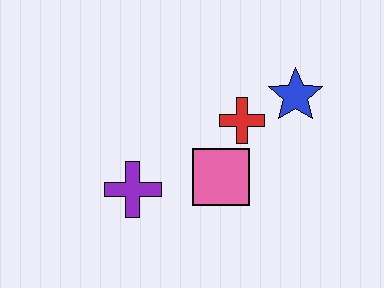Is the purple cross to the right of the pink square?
No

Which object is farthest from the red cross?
The purple cross is farthest from the red cross.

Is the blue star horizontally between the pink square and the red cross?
No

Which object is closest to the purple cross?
The pink square is closest to the purple cross.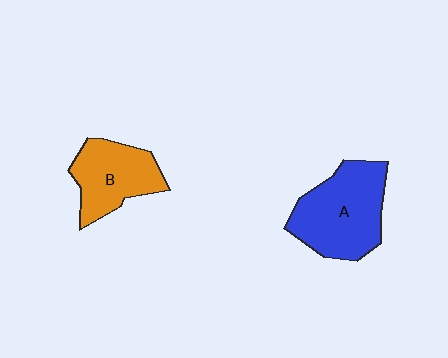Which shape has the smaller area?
Shape B (orange).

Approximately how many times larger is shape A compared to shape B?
Approximately 1.4 times.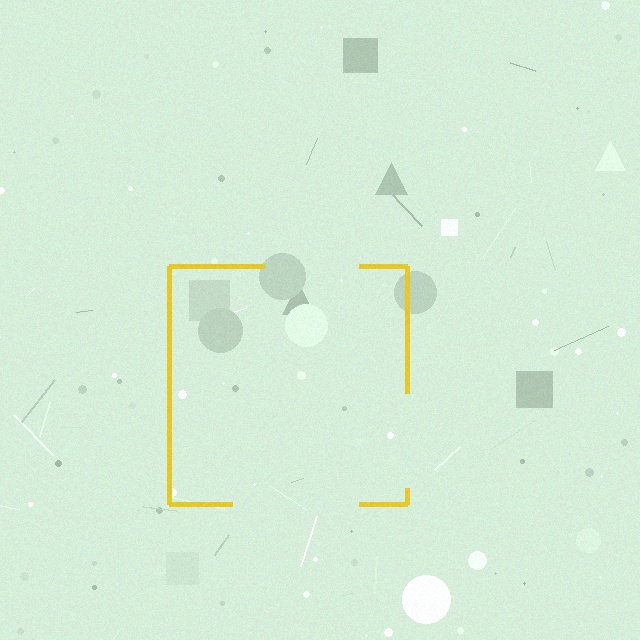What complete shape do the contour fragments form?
The contour fragments form a square.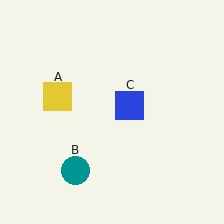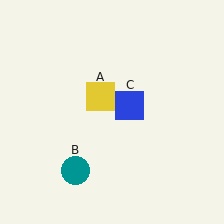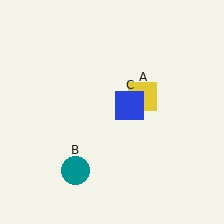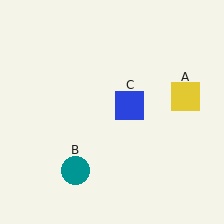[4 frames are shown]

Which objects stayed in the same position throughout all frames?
Teal circle (object B) and blue square (object C) remained stationary.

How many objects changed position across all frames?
1 object changed position: yellow square (object A).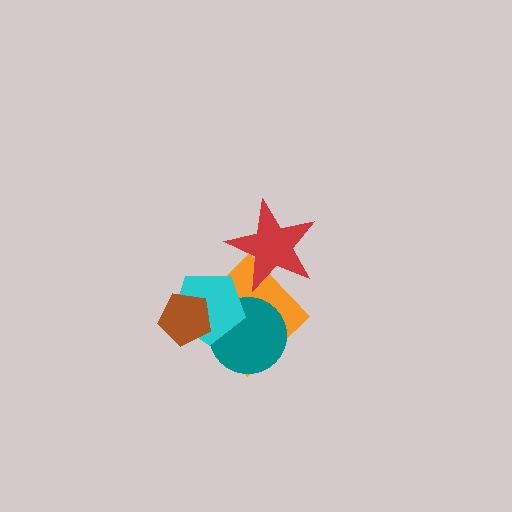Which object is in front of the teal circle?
The cyan pentagon is in front of the teal circle.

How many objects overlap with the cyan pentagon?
3 objects overlap with the cyan pentagon.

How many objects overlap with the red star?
1 object overlaps with the red star.